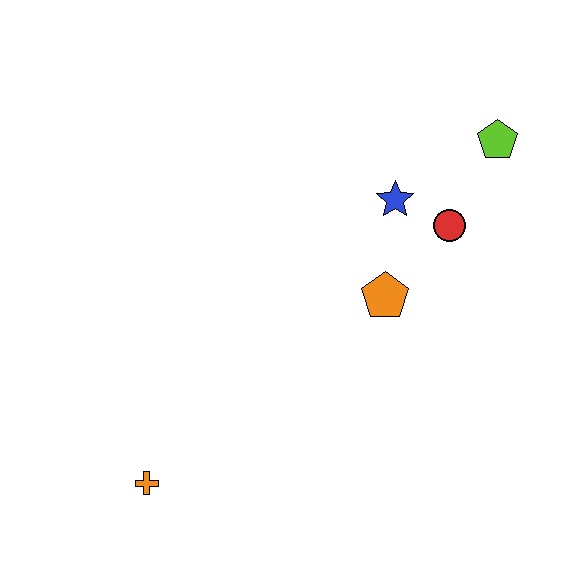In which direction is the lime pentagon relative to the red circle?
The lime pentagon is above the red circle.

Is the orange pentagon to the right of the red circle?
No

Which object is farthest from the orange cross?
The lime pentagon is farthest from the orange cross.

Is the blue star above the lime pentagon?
No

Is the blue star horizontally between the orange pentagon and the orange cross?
No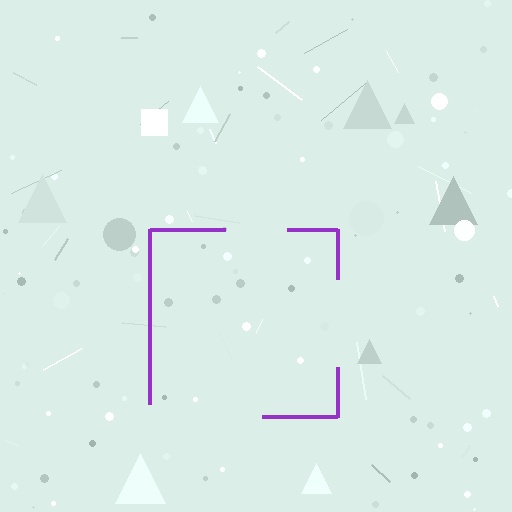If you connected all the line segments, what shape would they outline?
They would outline a square.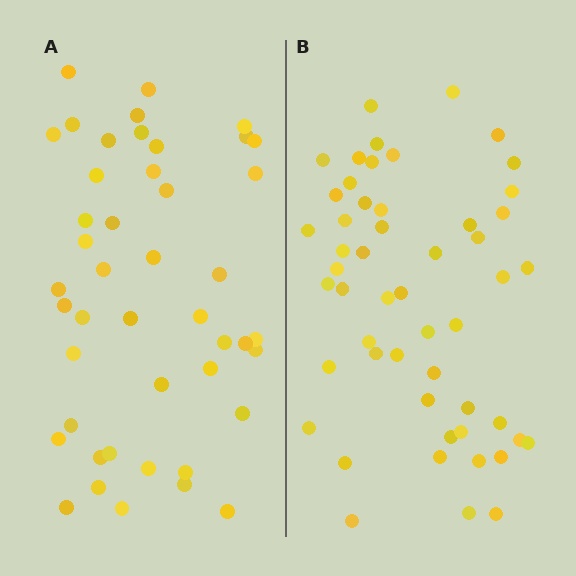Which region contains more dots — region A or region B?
Region B (the right region) has more dots.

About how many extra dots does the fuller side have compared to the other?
Region B has roughly 8 or so more dots than region A.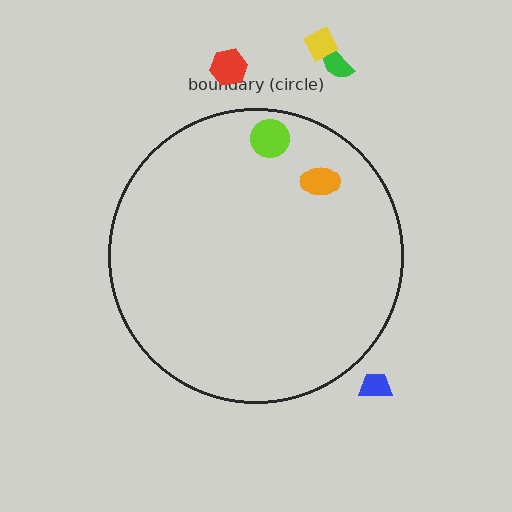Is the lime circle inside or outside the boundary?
Inside.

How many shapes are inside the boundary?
2 inside, 4 outside.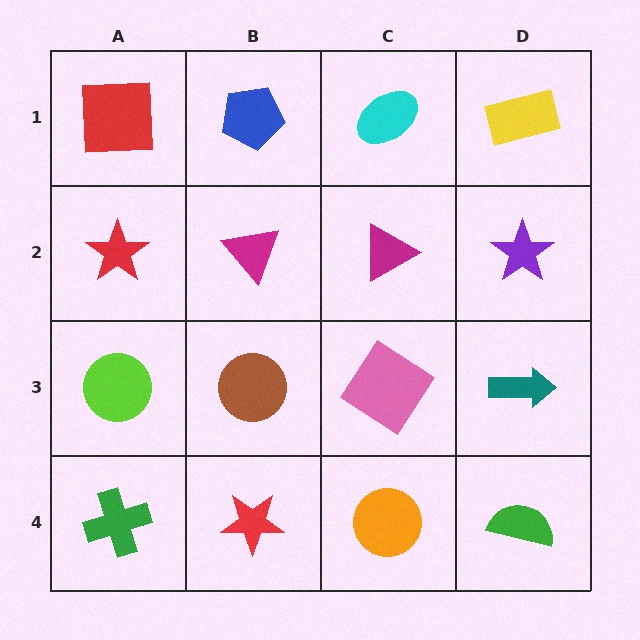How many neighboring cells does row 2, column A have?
3.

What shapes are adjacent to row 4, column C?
A pink diamond (row 3, column C), a red star (row 4, column B), a green semicircle (row 4, column D).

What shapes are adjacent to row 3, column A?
A red star (row 2, column A), a green cross (row 4, column A), a brown circle (row 3, column B).